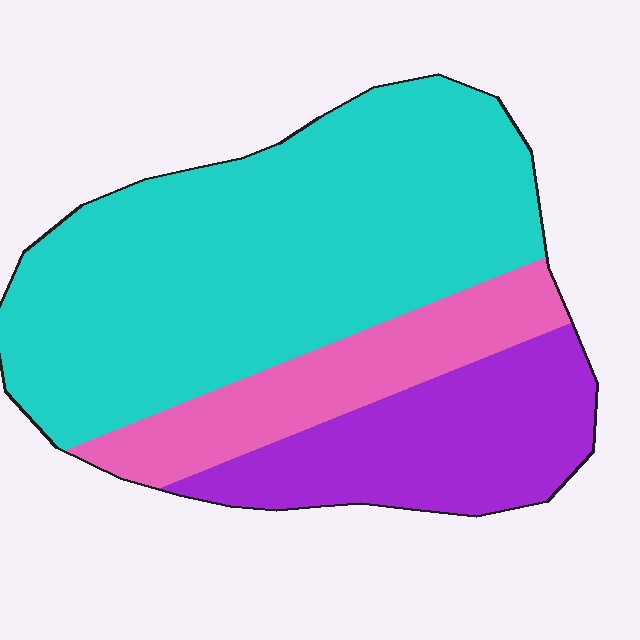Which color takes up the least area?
Pink, at roughly 20%.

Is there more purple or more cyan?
Cyan.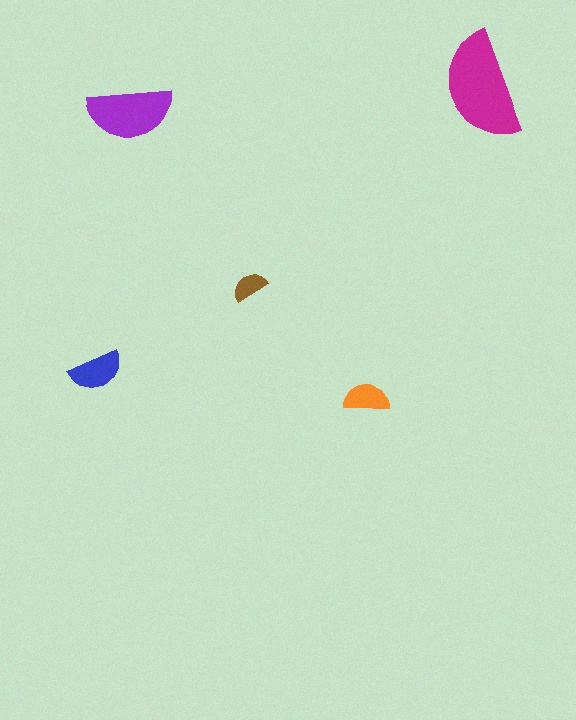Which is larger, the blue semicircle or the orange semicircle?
The blue one.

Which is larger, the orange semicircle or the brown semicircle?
The orange one.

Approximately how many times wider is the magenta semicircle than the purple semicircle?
About 1.5 times wider.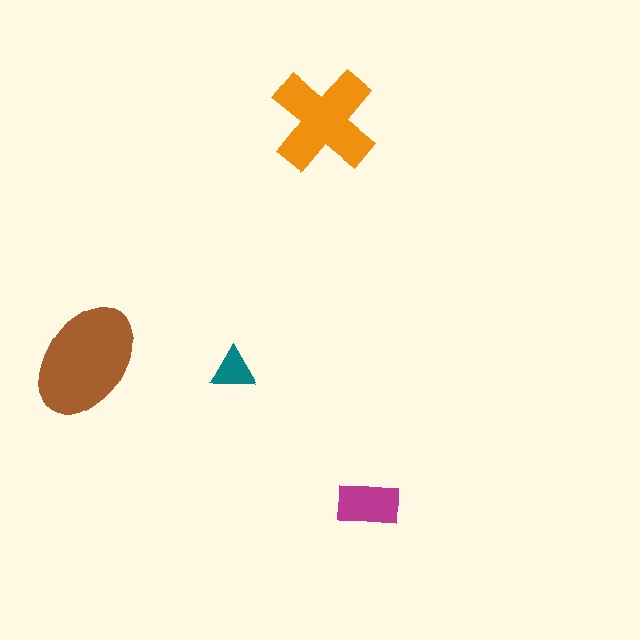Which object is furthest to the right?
The magenta rectangle is rightmost.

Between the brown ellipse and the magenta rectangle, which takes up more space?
The brown ellipse.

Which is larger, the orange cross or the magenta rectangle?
The orange cross.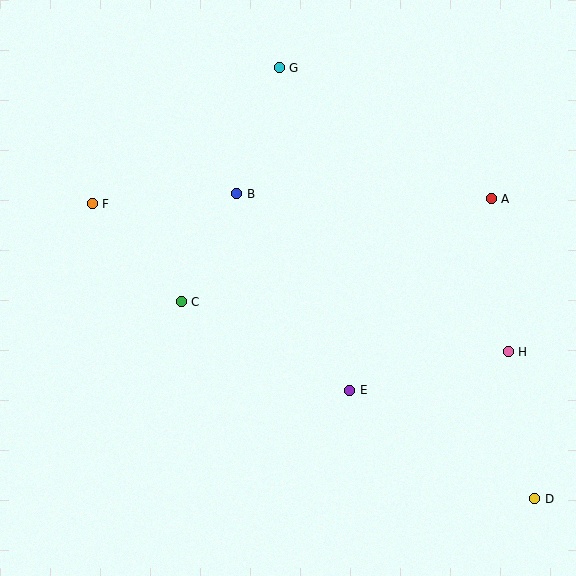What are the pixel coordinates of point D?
Point D is at (535, 499).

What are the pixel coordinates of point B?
Point B is at (237, 194).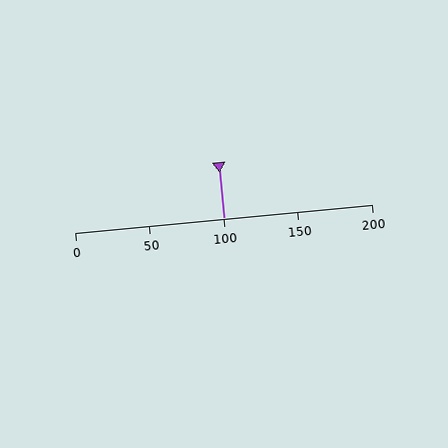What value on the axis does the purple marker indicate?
The marker indicates approximately 100.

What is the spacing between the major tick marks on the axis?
The major ticks are spaced 50 apart.